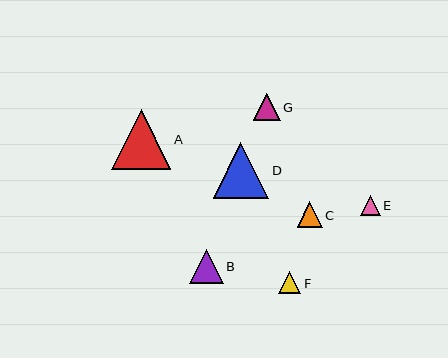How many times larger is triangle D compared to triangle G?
Triangle D is approximately 2.0 times the size of triangle G.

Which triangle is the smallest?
Triangle E is the smallest with a size of approximately 20 pixels.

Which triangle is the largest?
Triangle A is the largest with a size of approximately 59 pixels.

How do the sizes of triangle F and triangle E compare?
Triangle F and triangle E are approximately the same size.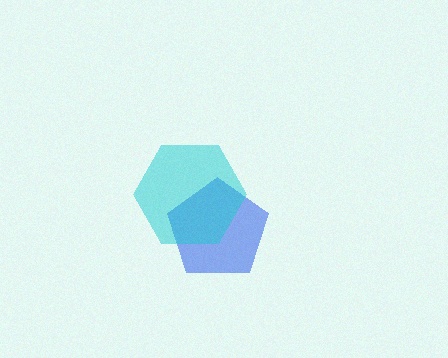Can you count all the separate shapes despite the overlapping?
Yes, there are 2 separate shapes.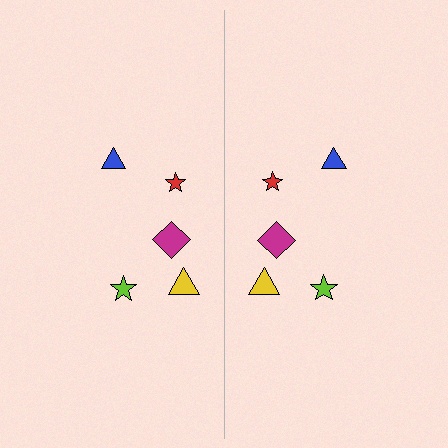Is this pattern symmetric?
Yes, this pattern has bilateral (reflection) symmetry.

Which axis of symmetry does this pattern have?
The pattern has a vertical axis of symmetry running through the center of the image.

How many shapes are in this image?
There are 10 shapes in this image.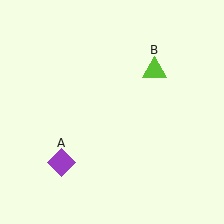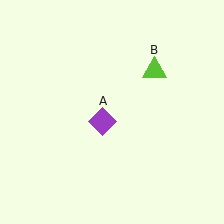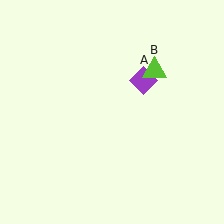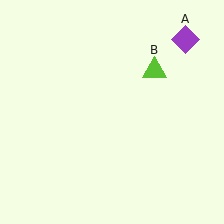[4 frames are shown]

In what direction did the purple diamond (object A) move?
The purple diamond (object A) moved up and to the right.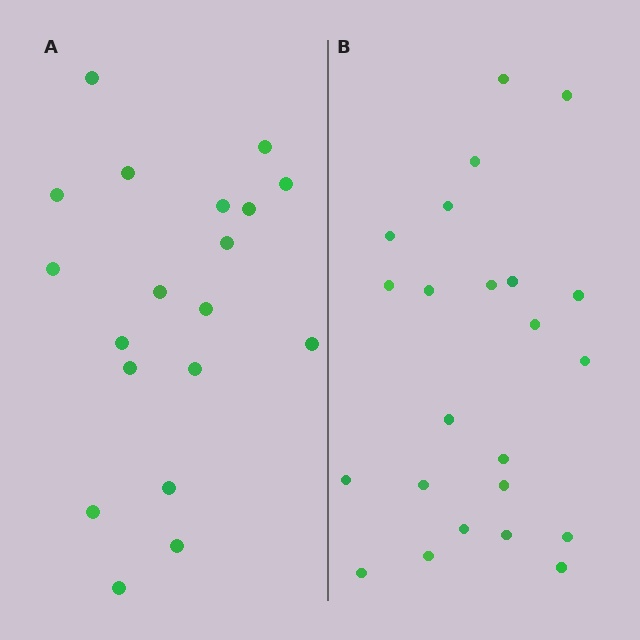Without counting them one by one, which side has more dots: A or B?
Region B (the right region) has more dots.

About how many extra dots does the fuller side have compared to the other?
Region B has about 4 more dots than region A.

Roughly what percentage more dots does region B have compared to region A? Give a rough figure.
About 20% more.